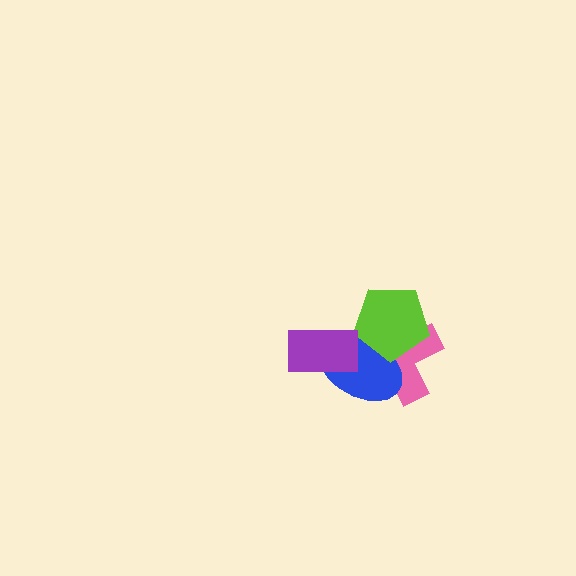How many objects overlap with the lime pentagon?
2 objects overlap with the lime pentagon.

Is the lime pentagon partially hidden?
No, no other shape covers it.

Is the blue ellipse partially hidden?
Yes, it is partially covered by another shape.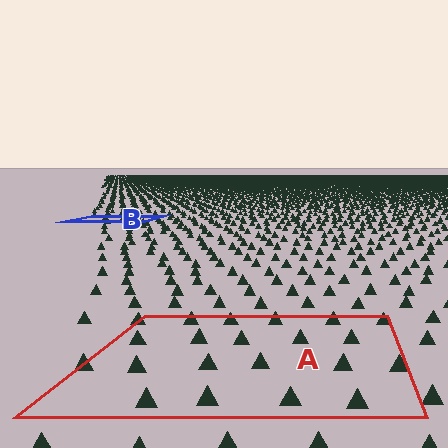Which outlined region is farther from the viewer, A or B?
Region B is farther from the viewer — the texture elements inside it appear smaller and more densely packed.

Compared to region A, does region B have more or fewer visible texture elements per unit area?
Region B has more texture elements per unit area — they are packed more densely because it is farther away.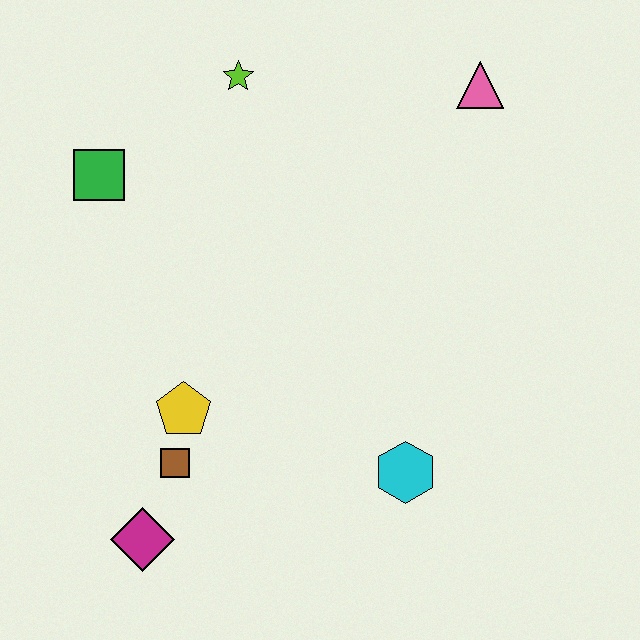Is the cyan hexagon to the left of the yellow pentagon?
No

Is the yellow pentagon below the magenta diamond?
No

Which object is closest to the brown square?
The yellow pentagon is closest to the brown square.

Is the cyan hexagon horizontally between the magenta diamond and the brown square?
No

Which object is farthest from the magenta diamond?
The pink triangle is farthest from the magenta diamond.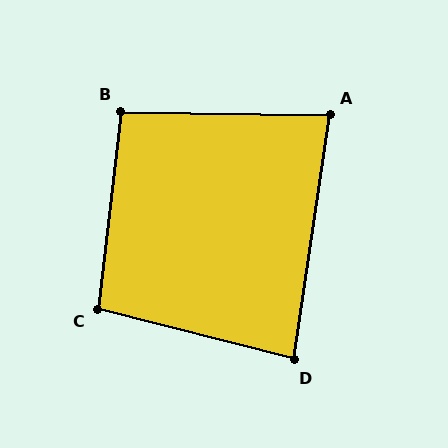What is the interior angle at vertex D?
Approximately 84 degrees (acute).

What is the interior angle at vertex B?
Approximately 96 degrees (obtuse).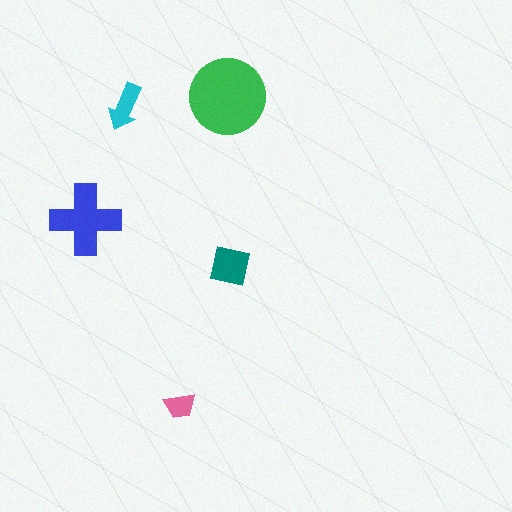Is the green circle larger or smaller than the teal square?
Larger.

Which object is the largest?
The green circle.